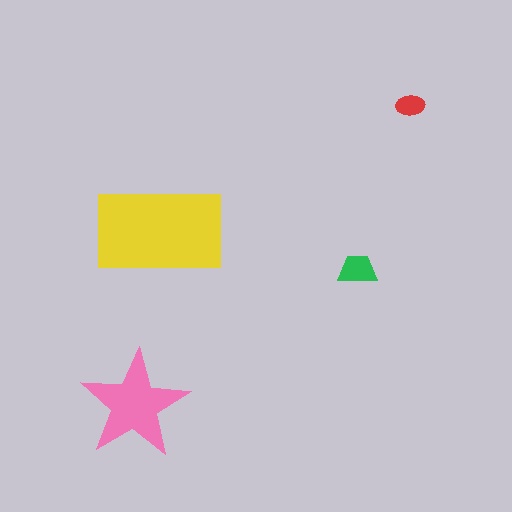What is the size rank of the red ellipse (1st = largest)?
4th.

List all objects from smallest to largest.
The red ellipse, the green trapezoid, the pink star, the yellow rectangle.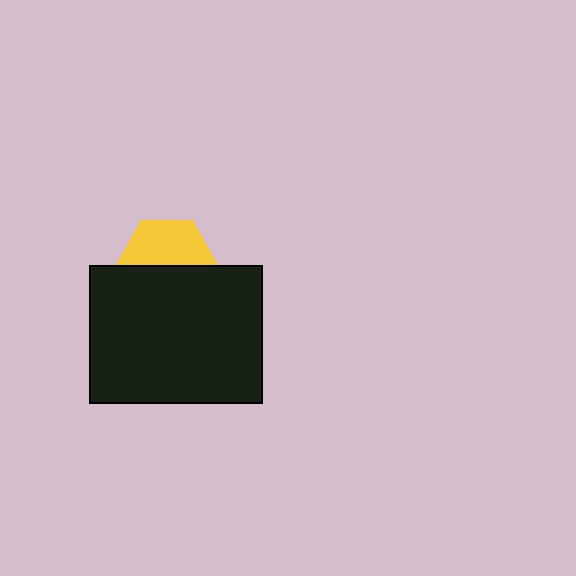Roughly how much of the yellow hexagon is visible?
About half of it is visible (roughly 51%).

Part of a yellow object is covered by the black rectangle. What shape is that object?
It is a hexagon.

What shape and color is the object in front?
The object in front is a black rectangle.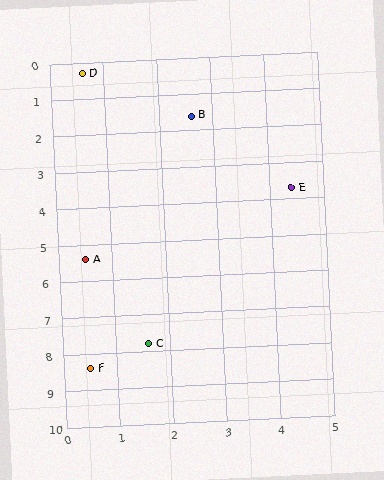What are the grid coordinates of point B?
Point B is at approximately (2.6, 1.6).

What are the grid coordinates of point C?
Point C is at approximately (1.6, 7.8).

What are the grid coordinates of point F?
Point F is at approximately (0.5, 8.4).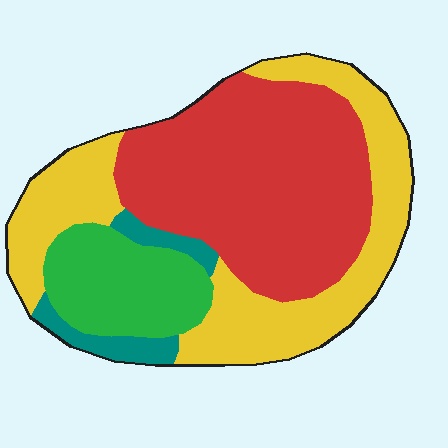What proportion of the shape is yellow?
Yellow covers roughly 35% of the shape.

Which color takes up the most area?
Red, at roughly 45%.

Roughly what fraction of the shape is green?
Green covers roughly 15% of the shape.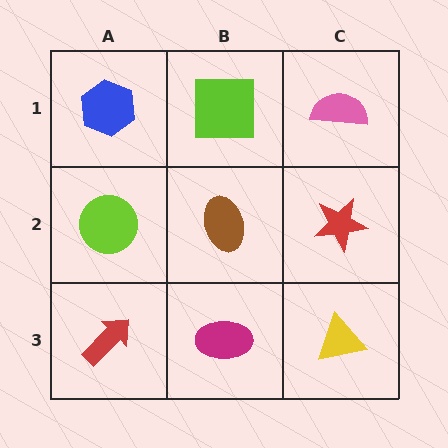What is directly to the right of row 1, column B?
A pink semicircle.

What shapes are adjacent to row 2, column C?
A pink semicircle (row 1, column C), a yellow triangle (row 3, column C), a brown ellipse (row 2, column B).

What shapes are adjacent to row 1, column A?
A lime circle (row 2, column A), a lime square (row 1, column B).